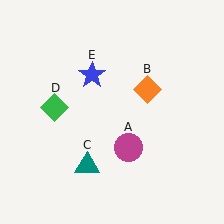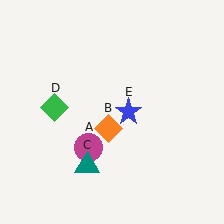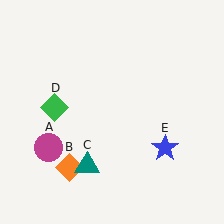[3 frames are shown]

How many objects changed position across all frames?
3 objects changed position: magenta circle (object A), orange diamond (object B), blue star (object E).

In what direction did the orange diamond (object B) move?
The orange diamond (object B) moved down and to the left.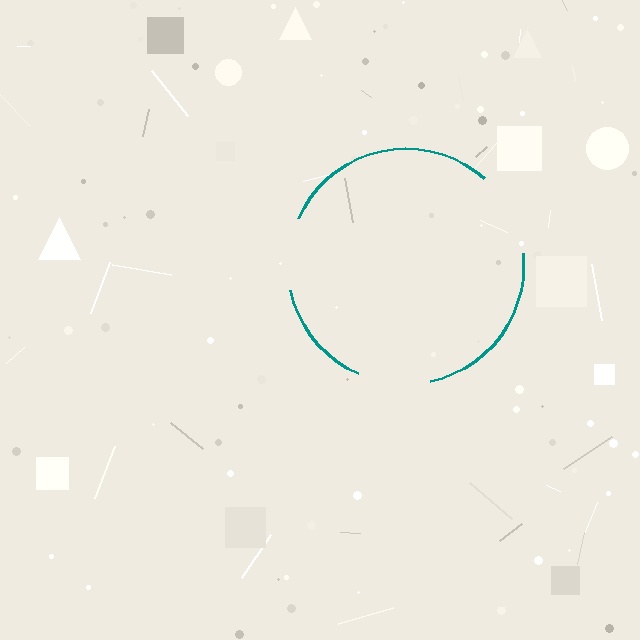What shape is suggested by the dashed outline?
The dashed outline suggests a circle.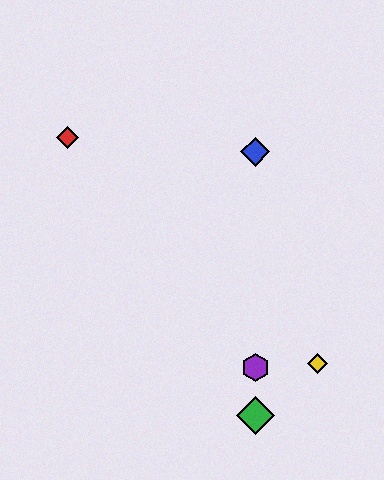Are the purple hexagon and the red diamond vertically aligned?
No, the purple hexagon is at x≈255 and the red diamond is at x≈67.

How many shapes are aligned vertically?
3 shapes (the blue diamond, the green diamond, the purple hexagon) are aligned vertically.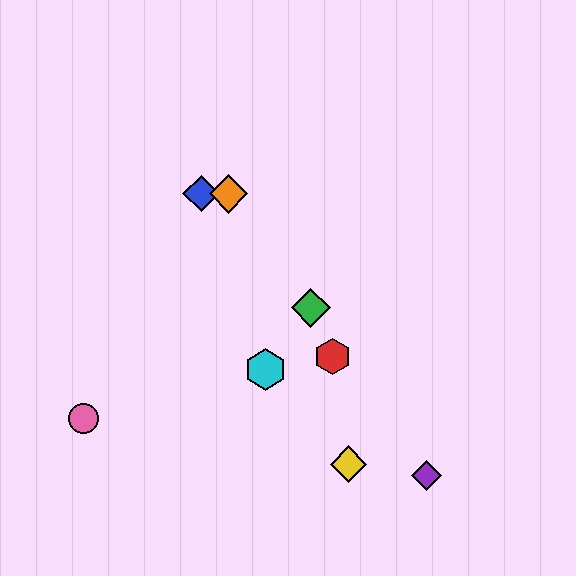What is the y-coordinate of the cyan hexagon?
The cyan hexagon is at y≈369.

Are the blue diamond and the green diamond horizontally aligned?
No, the blue diamond is at y≈194 and the green diamond is at y≈308.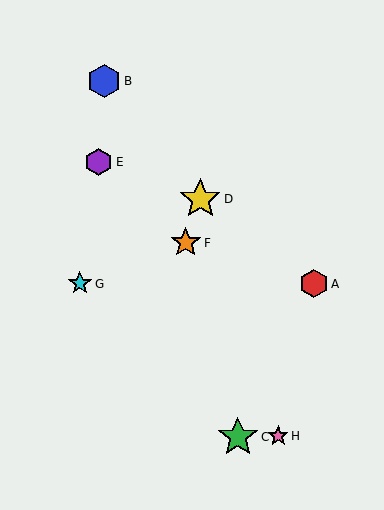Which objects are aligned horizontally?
Objects A, G are aligned horizontally.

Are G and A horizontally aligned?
Yes, both are at y≈284.